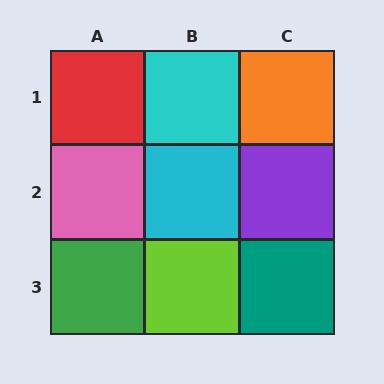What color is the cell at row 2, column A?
Pink.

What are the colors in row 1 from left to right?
Red, cyan, orange.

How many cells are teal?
1 cell is teal.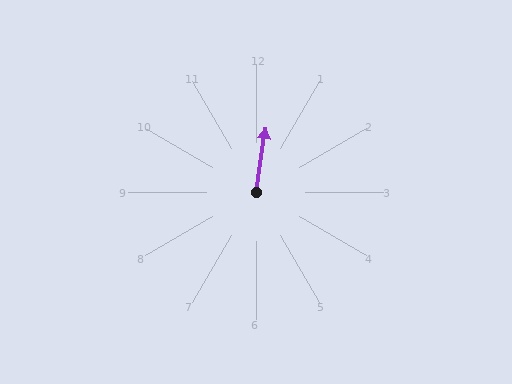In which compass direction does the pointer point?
North.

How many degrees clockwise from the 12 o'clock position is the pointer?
Approximately 8 degrees.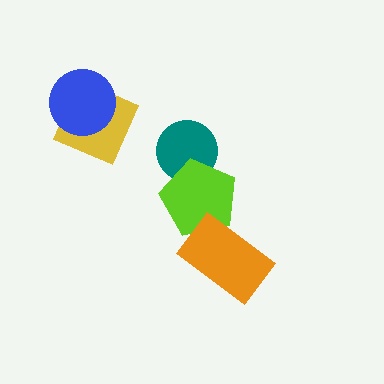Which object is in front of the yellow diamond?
The blue circle is in front of the yellow diamond.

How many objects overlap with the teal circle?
1 object overlaps with the teal circle.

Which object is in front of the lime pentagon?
The orange rectangle is in front of the lime pentagon.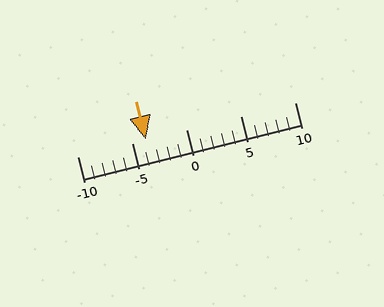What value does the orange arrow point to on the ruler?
The orange arrow points to approximately -4.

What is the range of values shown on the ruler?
The ruler shows values from -10 to 10.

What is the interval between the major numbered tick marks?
The major tick marks are spaced 5 units apart.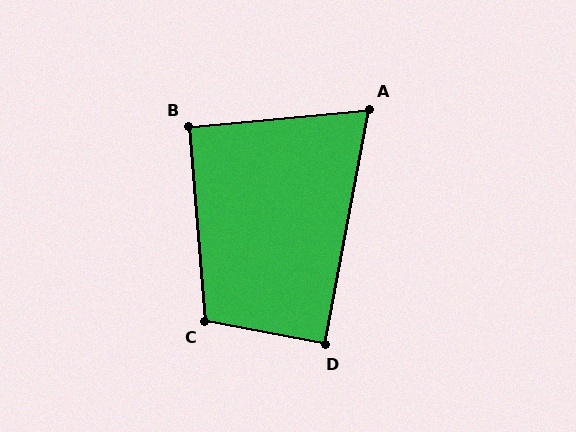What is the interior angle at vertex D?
Approximately 90 degrees (approximately right).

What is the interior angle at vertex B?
Approximately 90 degrees (approximately right).